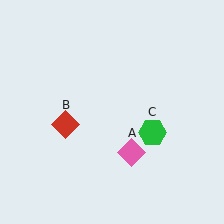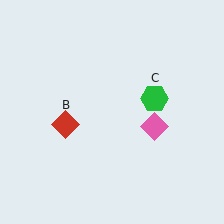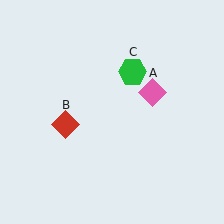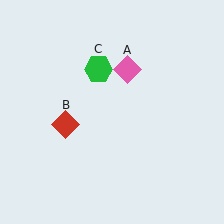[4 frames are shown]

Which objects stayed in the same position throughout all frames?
Red diamond (object B) remained stationary.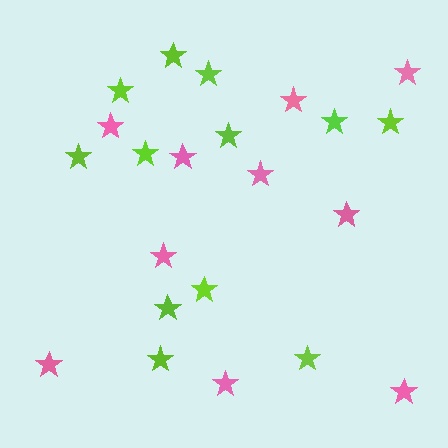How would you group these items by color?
There are 2 groups: one group of lime stars (12) and one group of pink stars (10).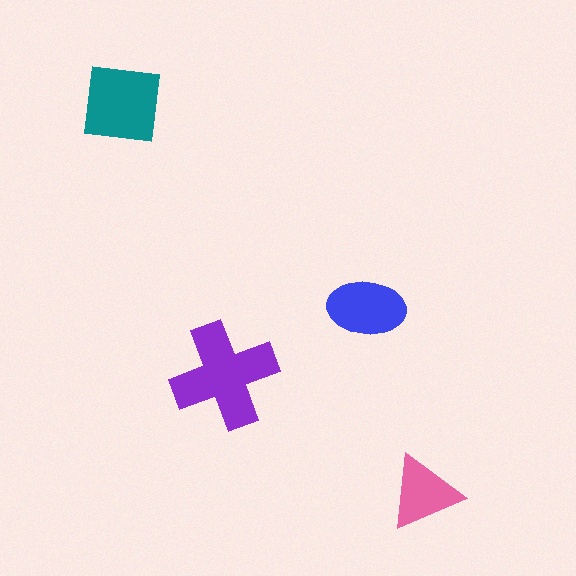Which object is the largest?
The purple cross.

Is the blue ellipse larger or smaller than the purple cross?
Smaller.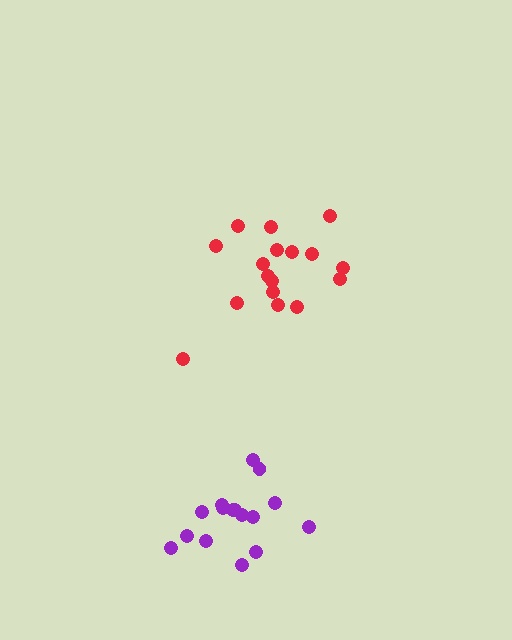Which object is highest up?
The red cluster is topmost.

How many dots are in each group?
Group 1: 17 dots, Group 2: 16 dots (33 total).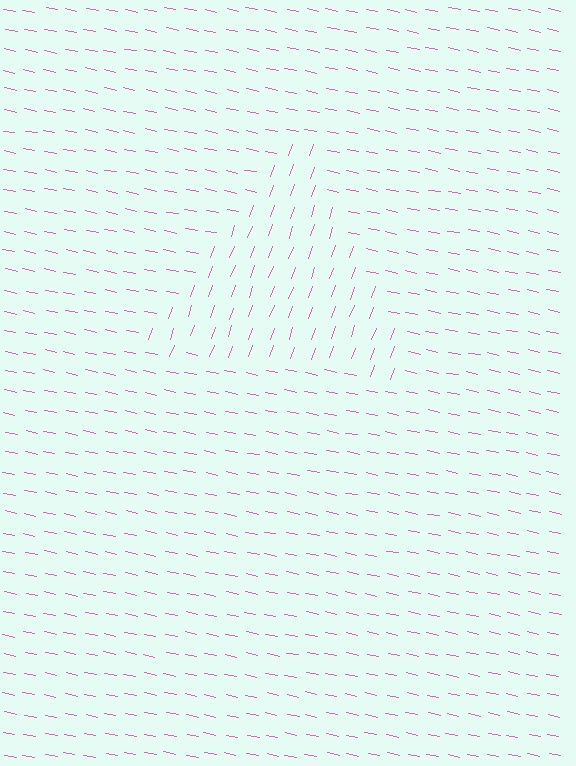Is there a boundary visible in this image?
Yes, there is a texture boundary formed by a change in line orientation.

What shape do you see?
I see a triangle.